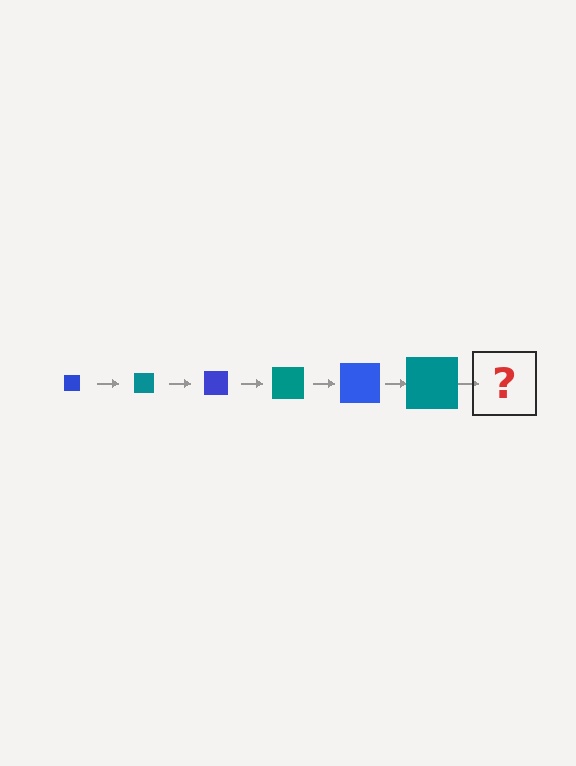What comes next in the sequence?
The next element should be a blue square, larger than the previous one.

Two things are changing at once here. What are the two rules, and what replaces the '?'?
The two rules are that the square grows larger each step and the color cycles through blue and teal. The '?' should be a blue square, larger than the previous one.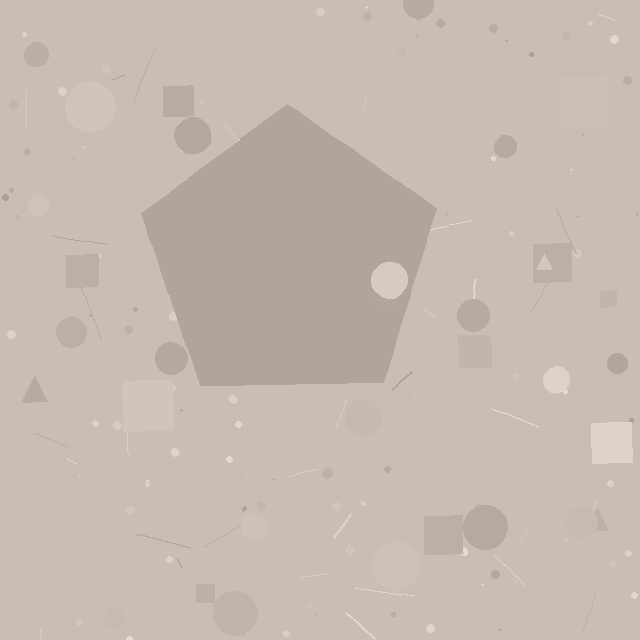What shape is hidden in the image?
A pentagon is hidden in the image.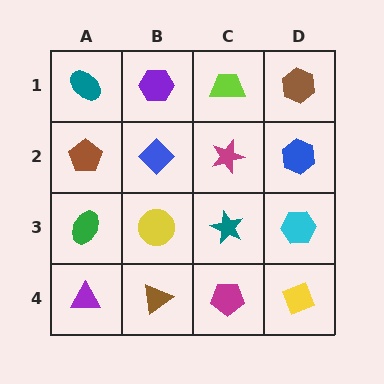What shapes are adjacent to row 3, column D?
A blue hexagon (row 2, column D), a yellow diamond (row 4, column D), a teal star (row 3, column C).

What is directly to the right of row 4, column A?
A brown triangle.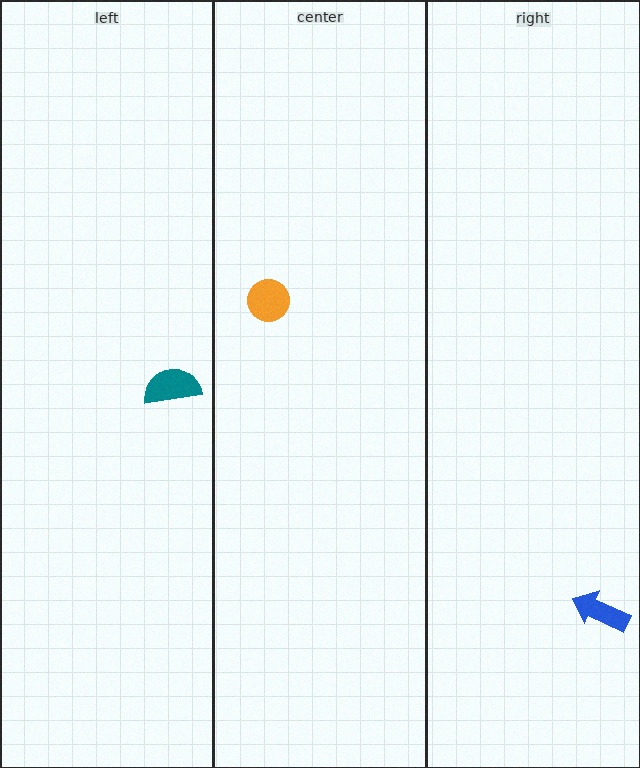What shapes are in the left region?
The teal semicircle.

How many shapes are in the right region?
1.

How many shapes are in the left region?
1.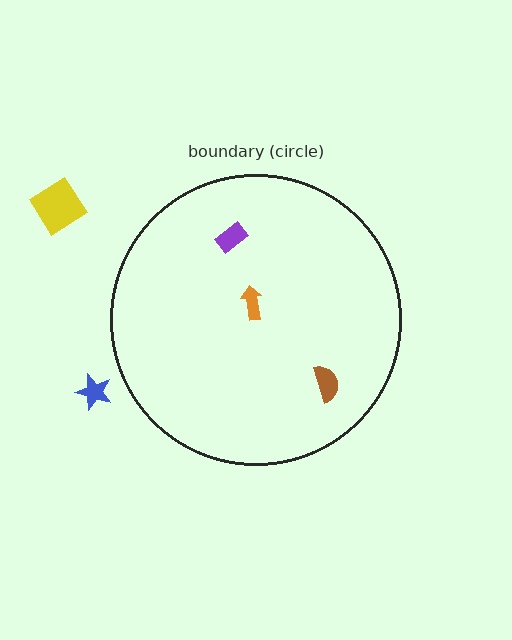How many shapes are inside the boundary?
3 inside, 2 outside.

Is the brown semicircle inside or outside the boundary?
Inside.